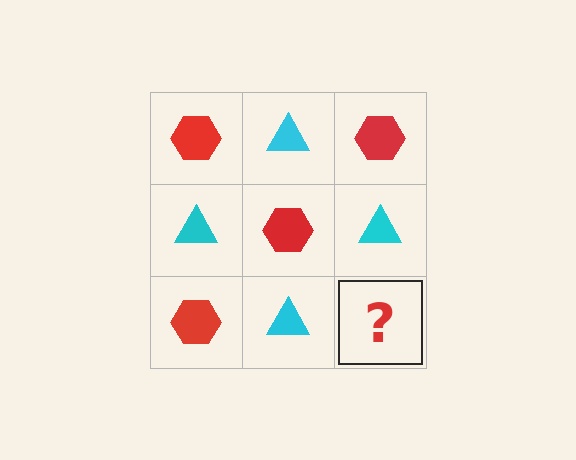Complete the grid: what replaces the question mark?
The question mark should be replaced with a red hexagon.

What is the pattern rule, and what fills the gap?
The rule is that it alternates red hexagon and cyan triangle in a checkerboard pattern. The gap should be filled with a red hexagon.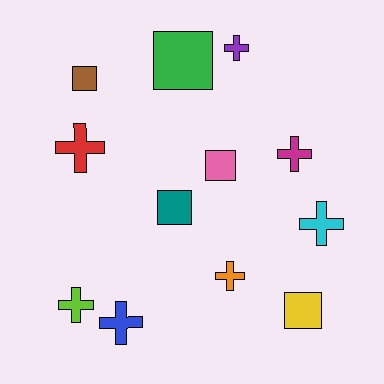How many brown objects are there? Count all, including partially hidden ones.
There is 1 brown object.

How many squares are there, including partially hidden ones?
There are 5 squares.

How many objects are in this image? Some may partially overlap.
There are 12 objects.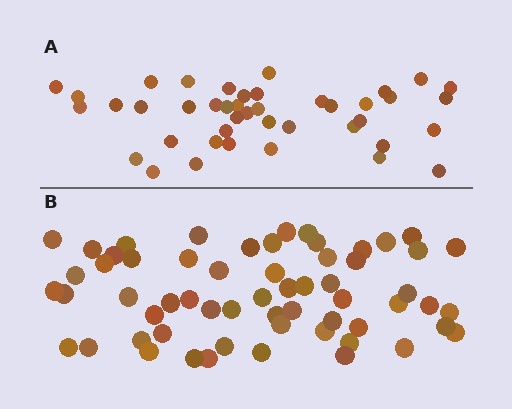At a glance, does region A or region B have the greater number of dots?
Region B (the bottom region) has more dots.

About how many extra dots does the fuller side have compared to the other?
Region B has approximately 20 more dots than region A.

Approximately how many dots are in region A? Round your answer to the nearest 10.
About 40 dots. (The exact count is 42, which rounds to 40.)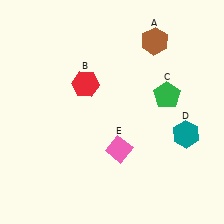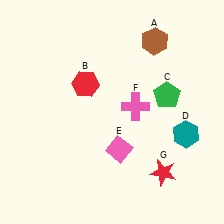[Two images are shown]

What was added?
A pink cross (F), a red star (G) were added in Image 2.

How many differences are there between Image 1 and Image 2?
There are 2 differences between the two images.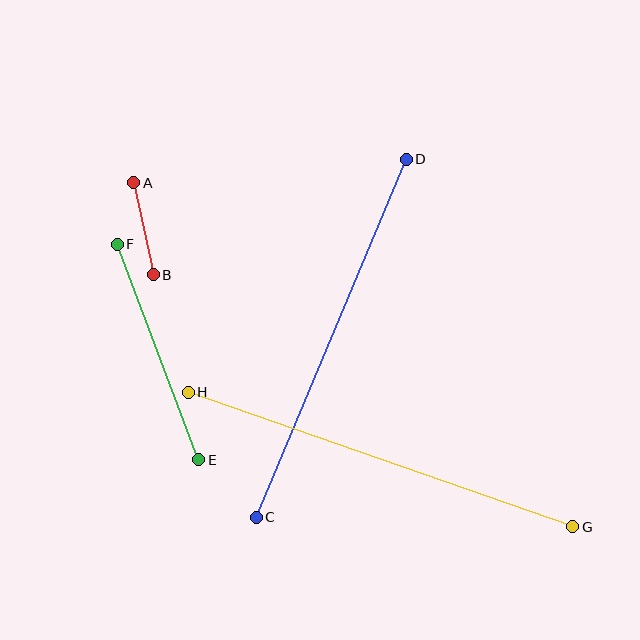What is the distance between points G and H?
The distance is approximately 407 pixels.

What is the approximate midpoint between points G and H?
The midpoint is at approximately (381, 459) pixels.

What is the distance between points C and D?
The distance is approximately 388 pixels.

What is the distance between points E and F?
The distance is approximately 231 pixels.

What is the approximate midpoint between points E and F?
The midpoint is at approximately (158, 352) pixels.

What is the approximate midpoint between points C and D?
The midpoint is at approximately (331, 338) pixels.